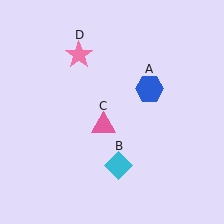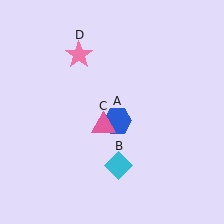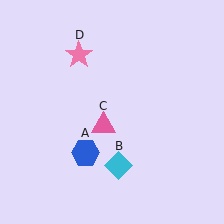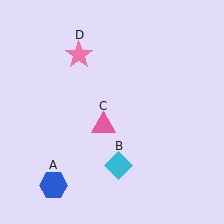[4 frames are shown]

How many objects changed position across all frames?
1 object changed position: blue hexagon (object A).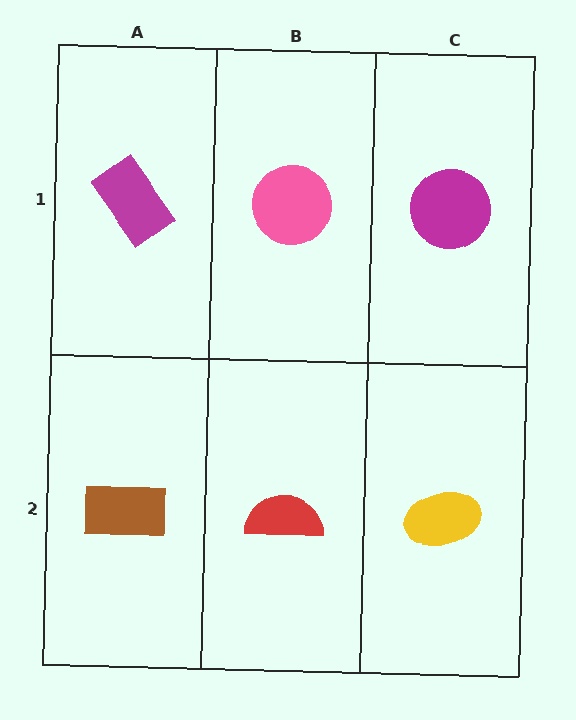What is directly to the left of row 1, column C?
A pink circle.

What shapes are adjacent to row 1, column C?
A yellow ellipse (row 2, column C), a pink circle (row 1, column B).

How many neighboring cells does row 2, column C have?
2.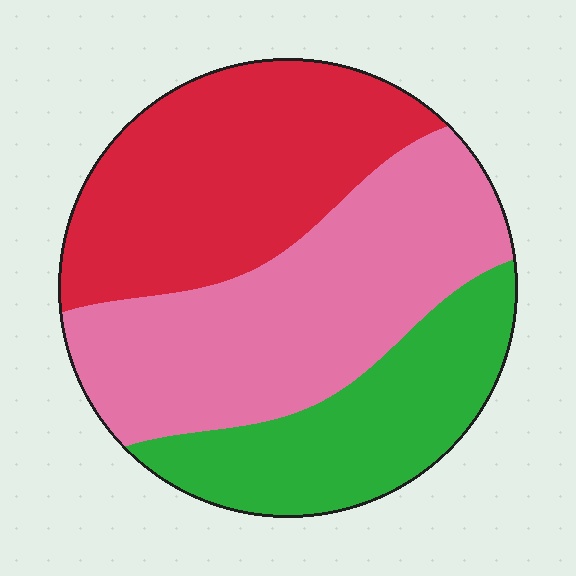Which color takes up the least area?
Green, at roughly 25%.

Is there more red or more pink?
Pink.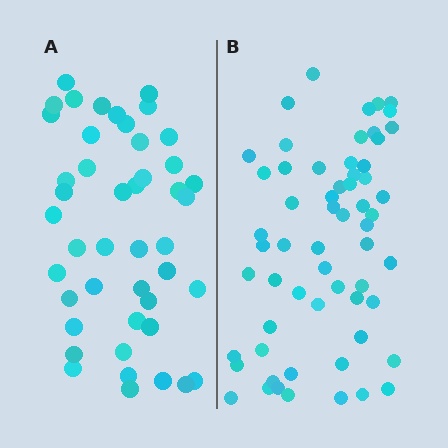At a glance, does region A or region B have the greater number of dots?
Region B (the right region) has more dots.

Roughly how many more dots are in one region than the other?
Region B has approximately 15 more dots than region A.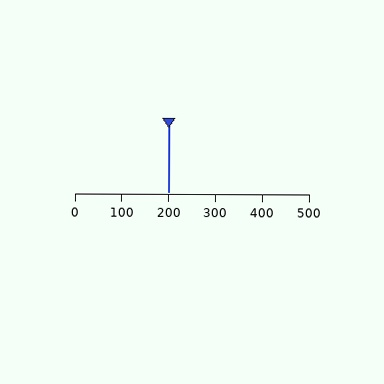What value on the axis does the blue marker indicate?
The marker indicates approximately 200.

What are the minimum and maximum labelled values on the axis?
The axis runs from 0 to 500.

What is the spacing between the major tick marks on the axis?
The major ticks are spaced 100 apart.